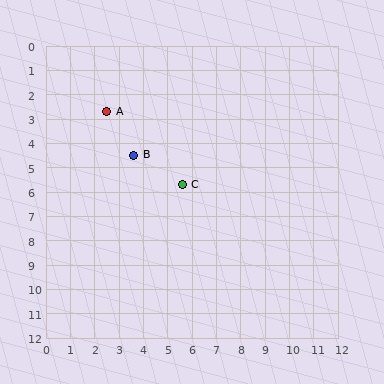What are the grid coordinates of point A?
Point A is at approximately (2.5, 2.7).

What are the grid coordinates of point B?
Point B is at approximately (3.6, 4.5).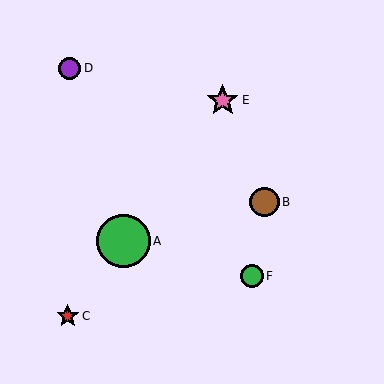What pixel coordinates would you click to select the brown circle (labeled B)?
Click at (264, 202) to select the brown circle B.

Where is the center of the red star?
The center of the red star is at (68, 316).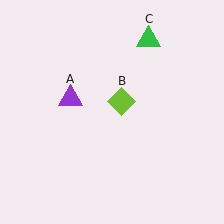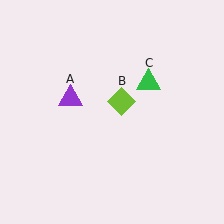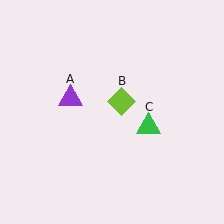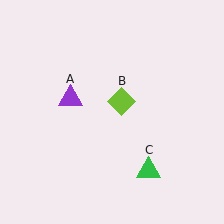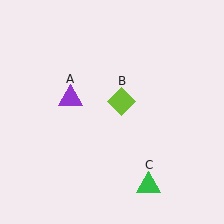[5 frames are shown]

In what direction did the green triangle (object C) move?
The green triangle (object C) moved down.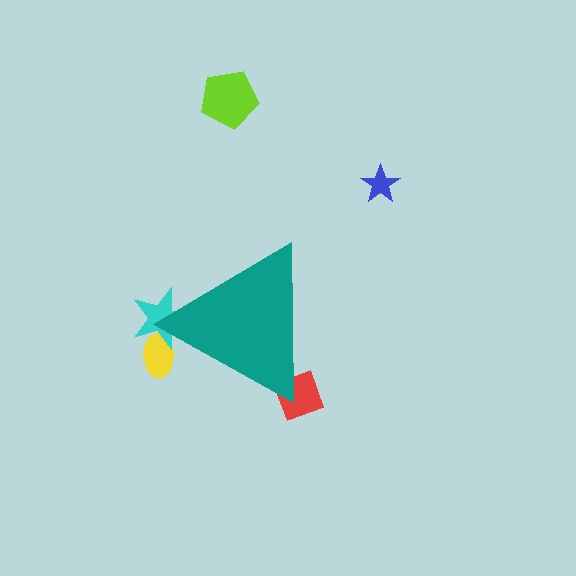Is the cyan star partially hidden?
Yes, the cyan star is partially hidden behind the teal triangle.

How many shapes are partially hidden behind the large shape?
3 shapes are partially hidden.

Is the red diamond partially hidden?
Yes, the red diamond is partially hidden behind the teal triangle.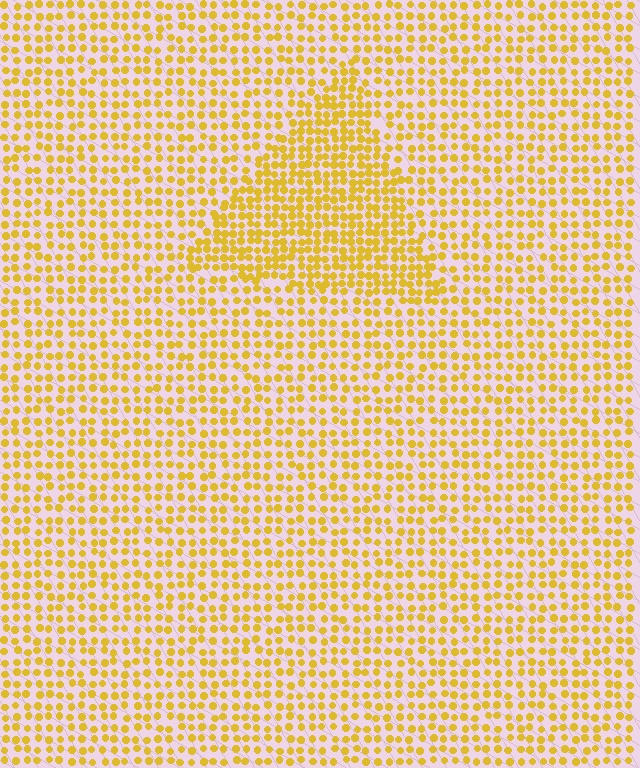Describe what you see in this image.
The image contains small yellow elements arranged at two different densities. A triangle-shaped region is visible where the elements are more densely packed than the surrounding area.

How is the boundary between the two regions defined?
The boundary is defined by a change in element density (approximately 1.7x ratio). All elements are the same color, size, and shape.